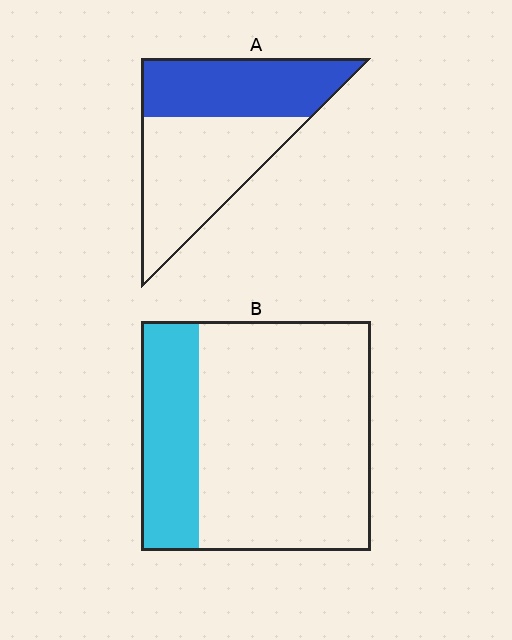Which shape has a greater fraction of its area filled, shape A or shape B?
Shape A.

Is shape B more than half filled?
No.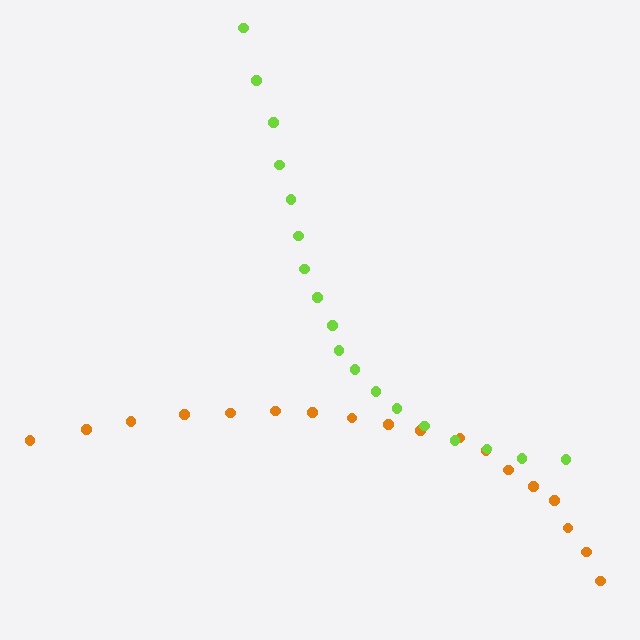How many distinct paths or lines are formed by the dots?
There are 2 distinct paths.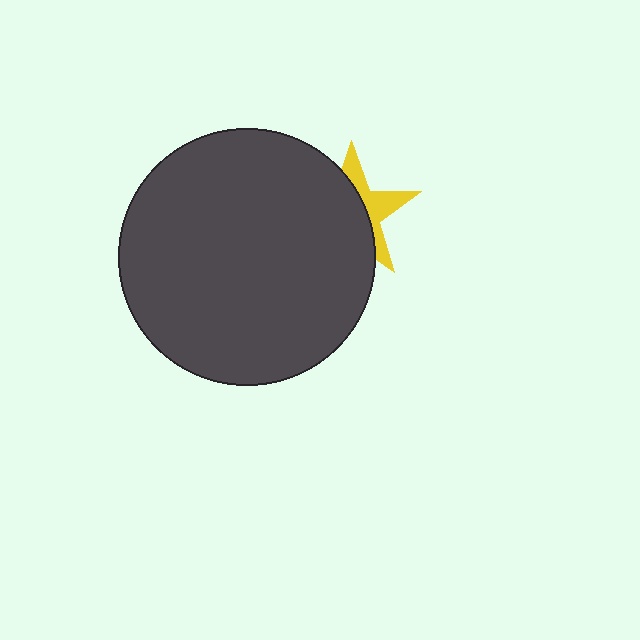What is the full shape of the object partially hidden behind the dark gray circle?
The partially hidden object is a yellow star.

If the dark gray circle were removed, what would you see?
You would see the complete yellow star.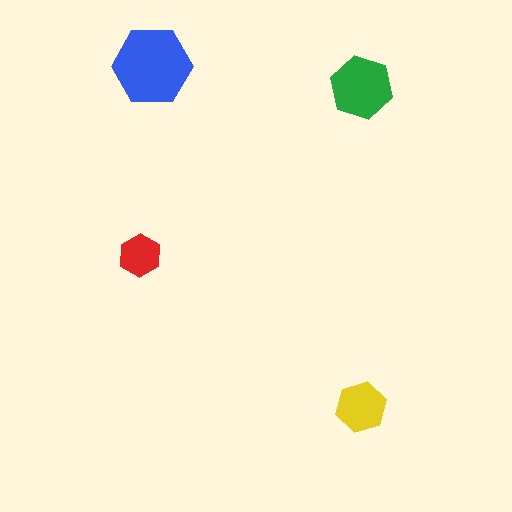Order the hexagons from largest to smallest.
the blue one, the green one, the yellow one, the red one.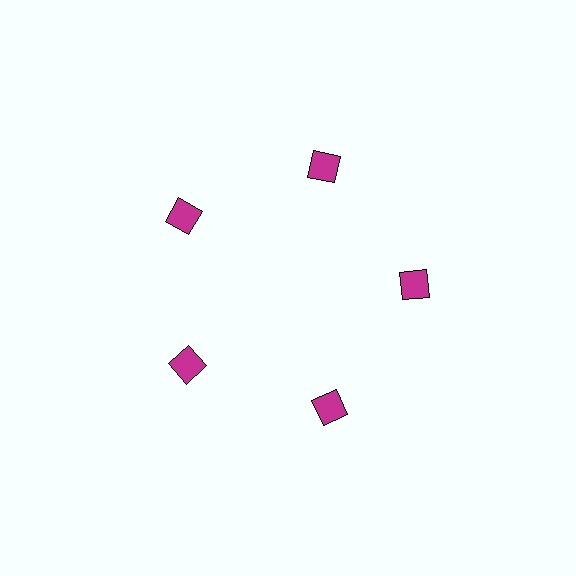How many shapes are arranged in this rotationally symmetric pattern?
There are 5 shapes, arranged in 5 groups of 1.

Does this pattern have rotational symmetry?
Yes, this pattern has 5-fold rotational symmetry. It looks the same after rotating 72 degrees around the center.